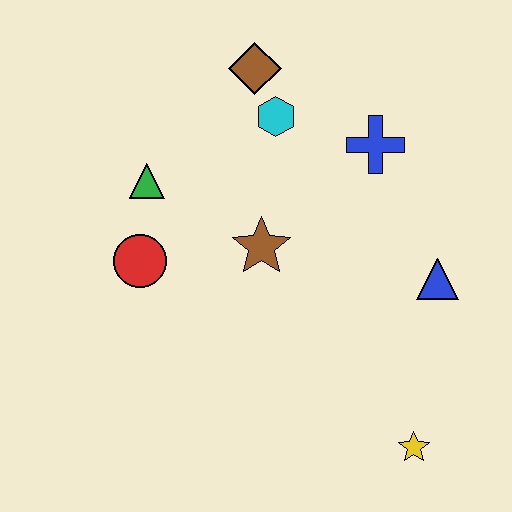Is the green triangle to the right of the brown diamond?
No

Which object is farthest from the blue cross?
The yellow star is farthest from the blue cross.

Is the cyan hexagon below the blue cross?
No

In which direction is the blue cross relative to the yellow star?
The blue cross is above the yellow star.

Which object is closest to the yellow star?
The blue triangle is closest to the yellow star.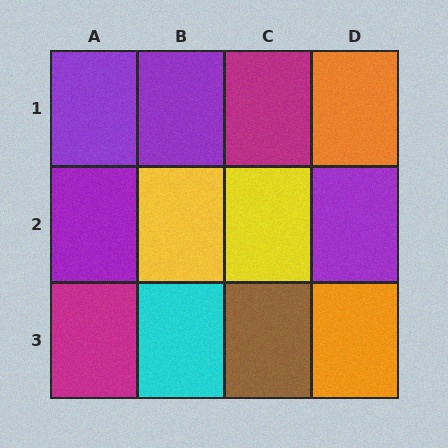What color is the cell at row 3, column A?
Magenta.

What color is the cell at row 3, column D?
Orange.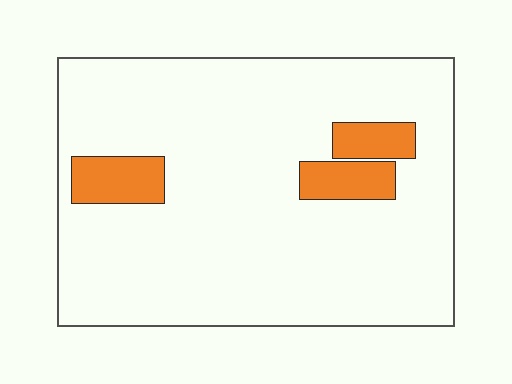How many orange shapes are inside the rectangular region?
3.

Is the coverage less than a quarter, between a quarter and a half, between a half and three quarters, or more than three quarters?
Less than a quarter.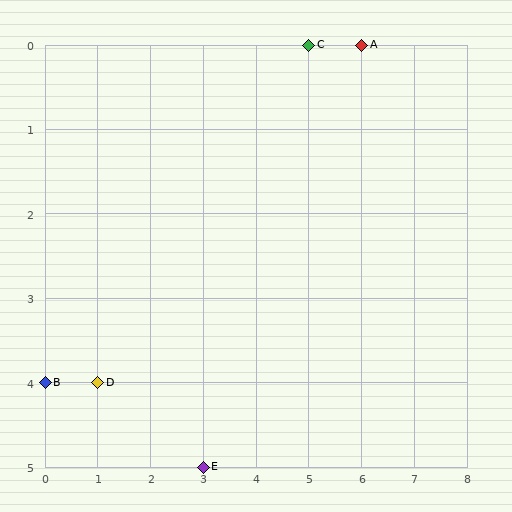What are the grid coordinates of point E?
Point E is at grid coordinates (3, 5).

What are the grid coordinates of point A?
Point A is at grid coordinates (6, 0).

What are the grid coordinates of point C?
Point C is at grid coordinates (5, 0).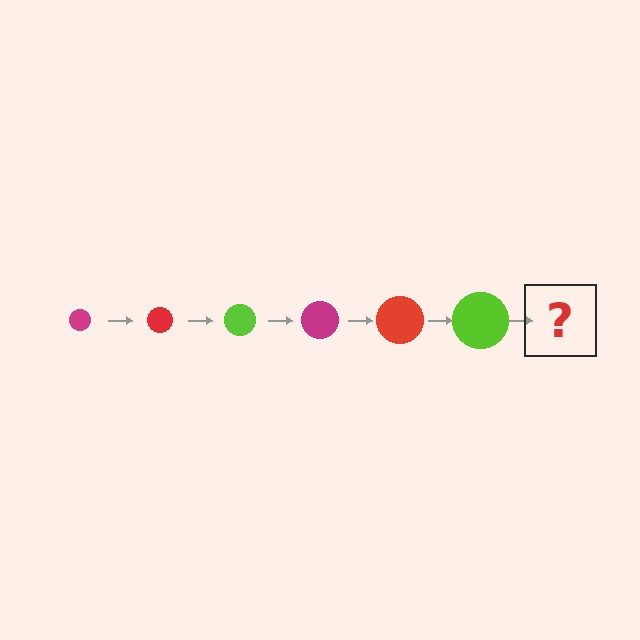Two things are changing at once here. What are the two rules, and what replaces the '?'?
The two rules are that the circle grows larger each step and the color cycles through magenta, red, and lime. The '?' should be a magenta circle, larger than the previous one.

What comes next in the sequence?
The next element should be a magenta circle, larger than the previous one.